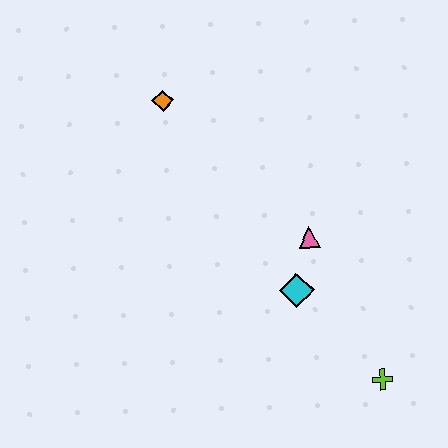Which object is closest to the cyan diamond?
The pink triangle is closest to the cyan diamond.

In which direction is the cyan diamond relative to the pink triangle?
The cyan diamond is below the pink triangle.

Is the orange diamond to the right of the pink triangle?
No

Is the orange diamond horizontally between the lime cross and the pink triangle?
No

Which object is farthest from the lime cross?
The orange diamond is farthest from the lime cross.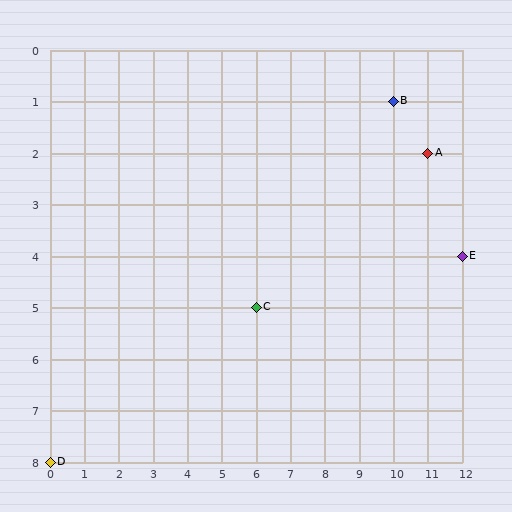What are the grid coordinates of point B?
Point B is at grid coordinates (10, 1).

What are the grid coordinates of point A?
Point A is at grid coordinates (11, 2).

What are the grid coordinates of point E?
Point E is at grid coordinates (12, 4).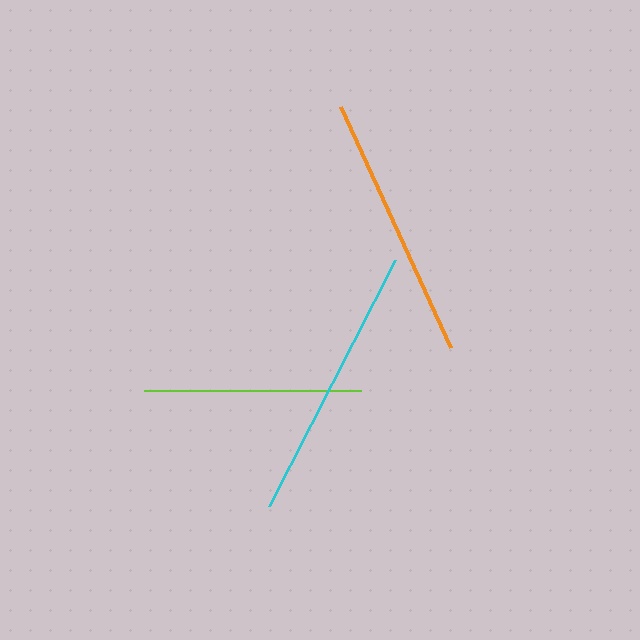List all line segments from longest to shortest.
From longest to shortest: cyan, orange, lime.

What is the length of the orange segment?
The orange segment is approximately 266 pixels long.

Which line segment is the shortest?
The lime line is the shortest at approximately 216 pixels.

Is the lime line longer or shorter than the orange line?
The orange line is longer than the lime line.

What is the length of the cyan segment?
The cyan segment is approximately 276 pixels long.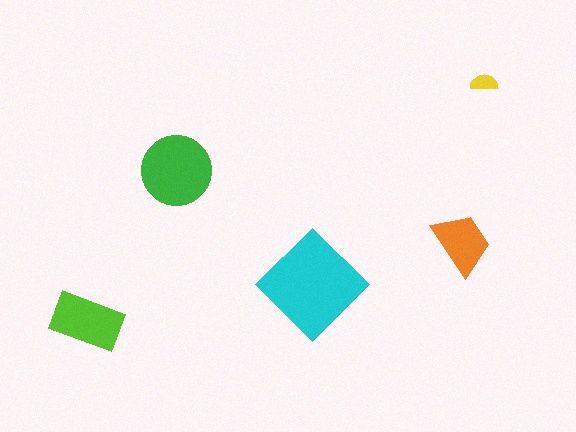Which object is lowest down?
The lime rectangle is bottommost.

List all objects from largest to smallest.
The cyan diamond, the green circle, the lime rectangle, the orange trapezoid, the yellow semicircle.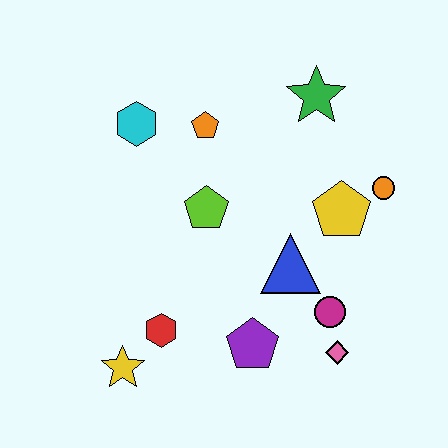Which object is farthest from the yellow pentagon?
The yellow star is farthest from the yellow pentagon.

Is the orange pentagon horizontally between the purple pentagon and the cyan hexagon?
Yes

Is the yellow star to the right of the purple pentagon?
No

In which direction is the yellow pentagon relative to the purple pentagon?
The yellow pentagon is above the purple pentagon.